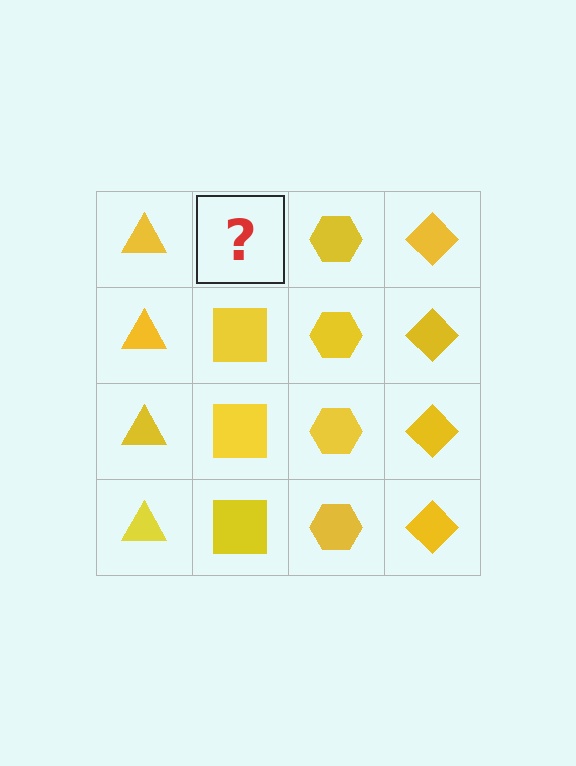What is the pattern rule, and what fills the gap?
The rule is that each column has a consistent shape. The gap should be filled with a yellow square.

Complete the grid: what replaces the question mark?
The question mark should be replaced with a yellow square.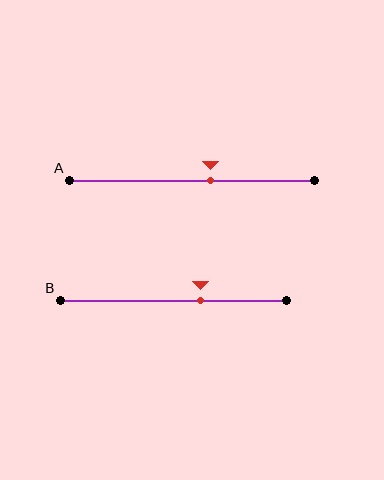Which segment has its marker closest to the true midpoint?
Segment A has its marker closest to the true midpoint.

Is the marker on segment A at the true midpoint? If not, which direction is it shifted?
No, the marker on segment A is shifted to the right by about 8% of the segment length.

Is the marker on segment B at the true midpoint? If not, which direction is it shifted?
No, the marker on segment B is shifted to the right by about 12% of the segment length.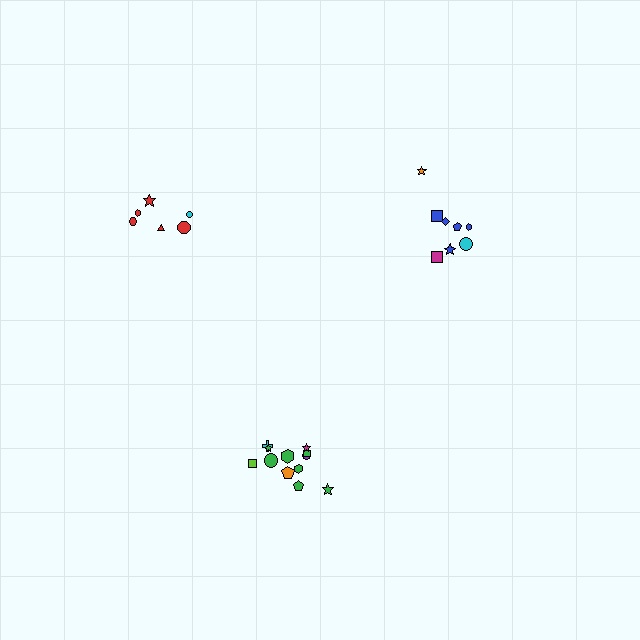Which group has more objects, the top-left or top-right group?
The top-right group.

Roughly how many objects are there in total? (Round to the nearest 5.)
Roughly 25 objects in total.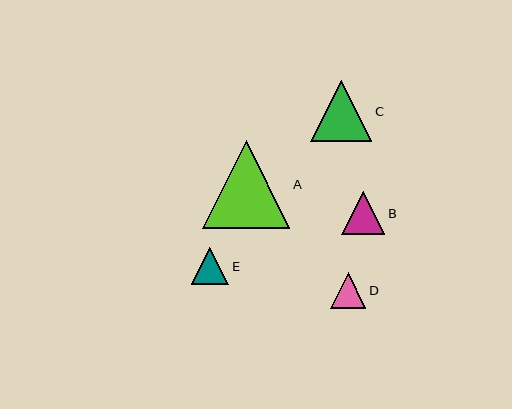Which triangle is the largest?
Triangle A is the largest with a size of approximately 88 pixels.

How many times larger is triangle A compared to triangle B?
Triangle A is approximately 2.1 times the size of triangle B.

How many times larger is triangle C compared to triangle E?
Triangle C is approximately 1.6 times the size of triangle E.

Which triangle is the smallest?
Triangle D is the smallest with a size of approximately 35 pixels.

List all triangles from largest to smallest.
From largest to smallest: A, C, B, E, D.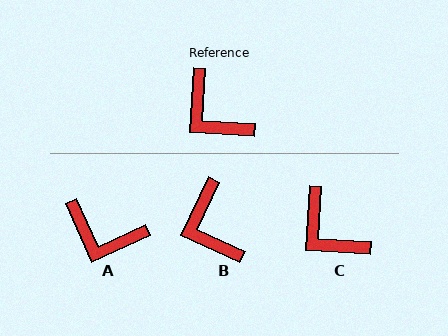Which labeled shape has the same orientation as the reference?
C.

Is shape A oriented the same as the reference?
No, it is off by about 28 degrees.